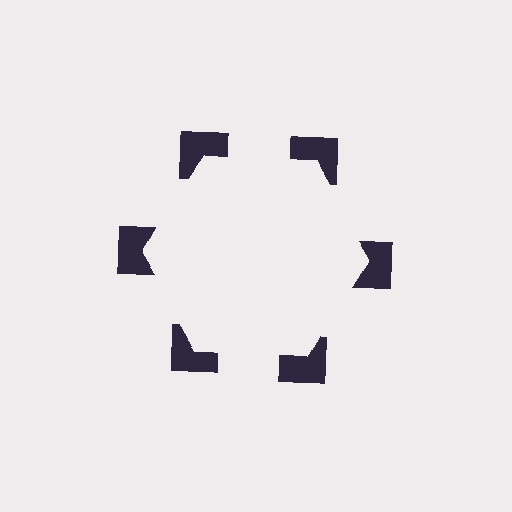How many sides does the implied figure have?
6 sides.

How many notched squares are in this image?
There are 6 — one at each vertex of the illusory hexagon.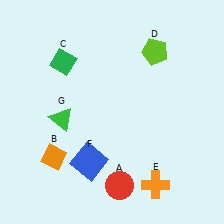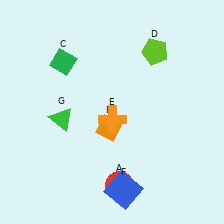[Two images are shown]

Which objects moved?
The objects that moved are: the orange diamond (B), the orange cross (E), the blue square (F).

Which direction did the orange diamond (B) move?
The orange diamond (B) moved right.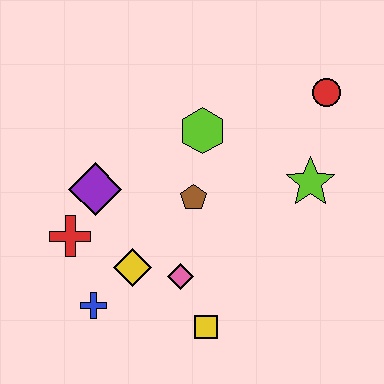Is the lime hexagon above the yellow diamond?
Yes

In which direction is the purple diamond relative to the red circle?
The purple diamond is to the left of the red circle.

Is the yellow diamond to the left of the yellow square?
Yes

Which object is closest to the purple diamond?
The red cross is closest to the purple diamond.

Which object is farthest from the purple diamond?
The red circle is farthest from the purple diamond.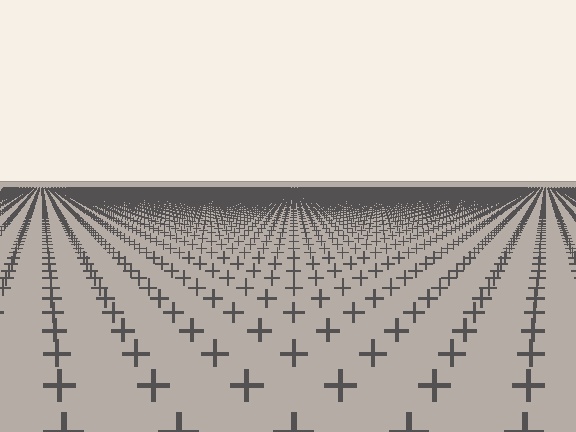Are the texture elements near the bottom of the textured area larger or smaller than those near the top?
Larger. Near the bottom, elements are closer to the viewer and appear at a bigger on-screen size.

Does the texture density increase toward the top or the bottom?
Density increases toward the top.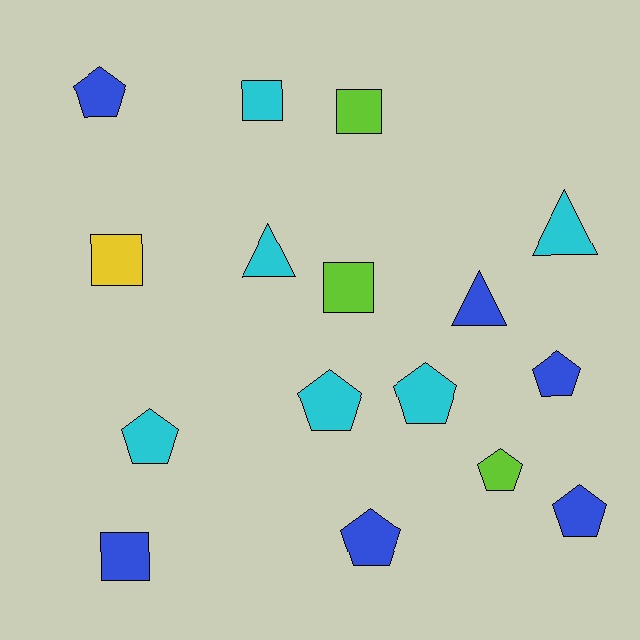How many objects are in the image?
There are 16 objects.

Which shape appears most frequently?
Pentagon, with 8 objects.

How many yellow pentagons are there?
There are no yellow pentagons.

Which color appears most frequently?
Blue, with 6 objects.